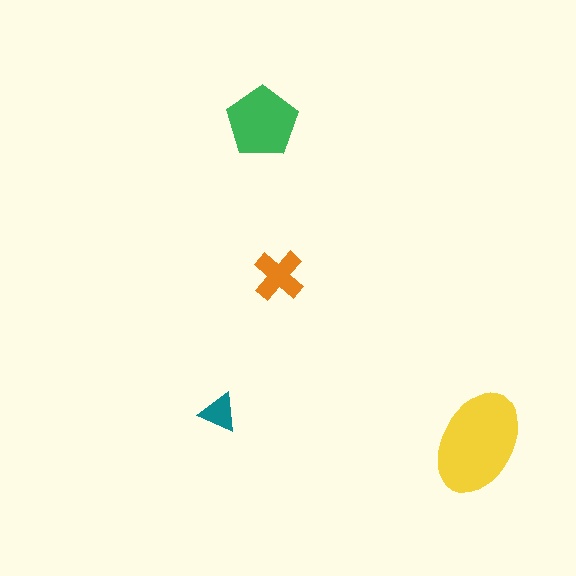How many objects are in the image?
There are 4 objects in the image.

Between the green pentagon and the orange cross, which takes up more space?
The green pentagon.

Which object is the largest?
The yellow ellipse.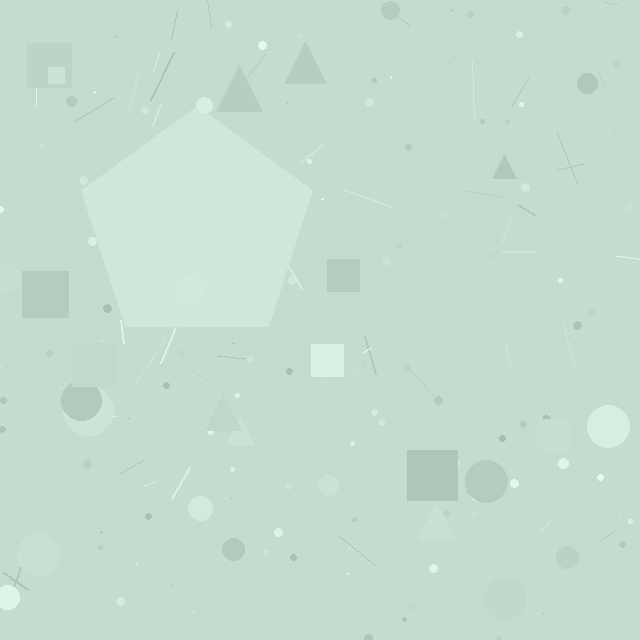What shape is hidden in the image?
A pentagon is hidden in the image.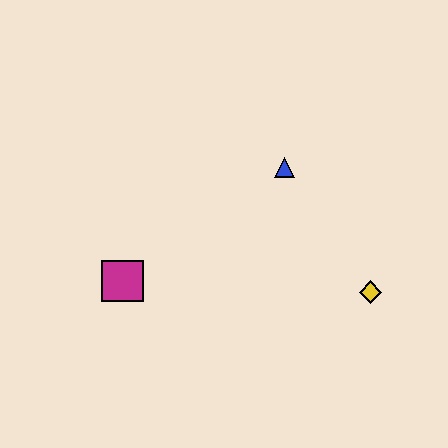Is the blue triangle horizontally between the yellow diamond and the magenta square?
Yes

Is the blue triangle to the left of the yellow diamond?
Yes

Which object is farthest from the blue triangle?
The magenta square is farthest from the blue triangle.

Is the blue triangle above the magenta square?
Yes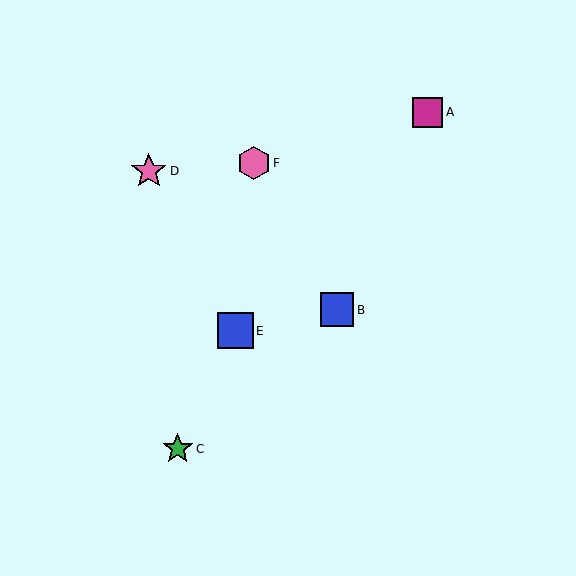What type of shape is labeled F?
Shape F is a pink hexagon.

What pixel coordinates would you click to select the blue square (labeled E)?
Click at (236, 331) to select the blue square E.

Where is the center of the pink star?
The center of the pink star is at (149, 171).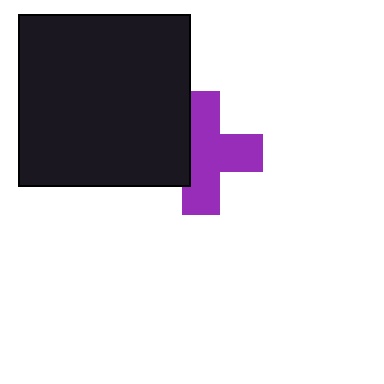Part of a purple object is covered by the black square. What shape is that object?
It is a cross.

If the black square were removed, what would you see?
You would see the complete purple cross.